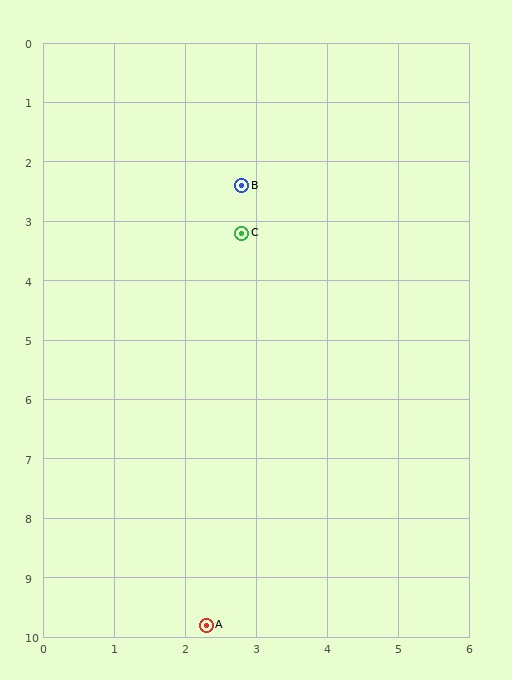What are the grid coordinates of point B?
Point B is at approximately (2.8, 2.4).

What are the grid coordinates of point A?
Point A is at approximately (2.3, 9.8).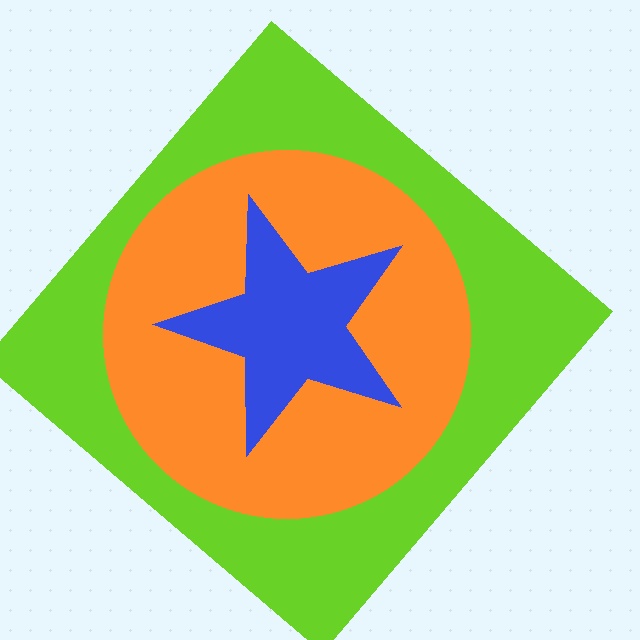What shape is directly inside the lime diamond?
The orange circle.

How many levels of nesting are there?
3.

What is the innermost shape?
The blue star.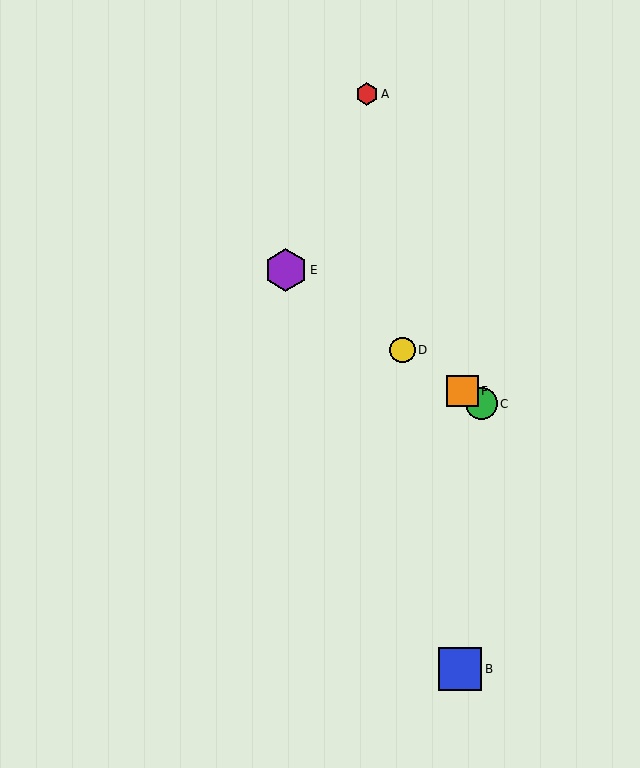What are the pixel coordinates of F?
Object F is at (463, 391).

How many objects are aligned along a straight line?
4 objects (C, D, E, F) are aligned along a straight line.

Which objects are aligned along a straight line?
Objects C, D, E, F are aligned along a straight line.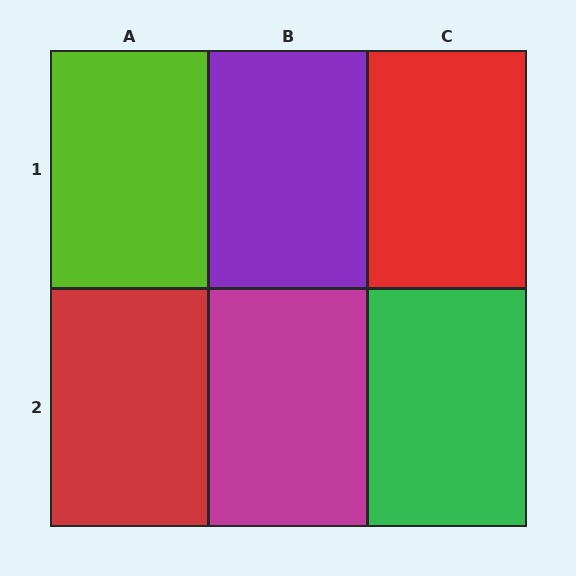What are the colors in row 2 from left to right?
Red, magenta, green.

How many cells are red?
2 cells are red.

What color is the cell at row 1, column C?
Red.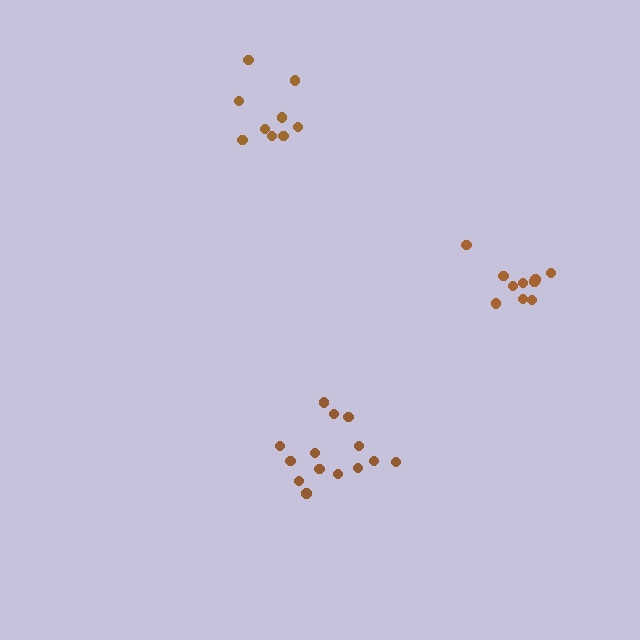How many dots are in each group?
Group 1: 10 dots, Group 2: 9 dots, Group 3: 14 dots (33 total).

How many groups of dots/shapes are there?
There are 3 groups.